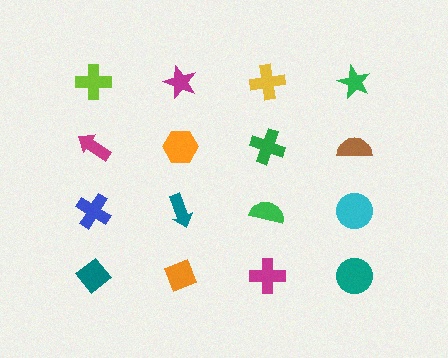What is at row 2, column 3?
A green cross.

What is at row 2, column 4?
A brown semicircle.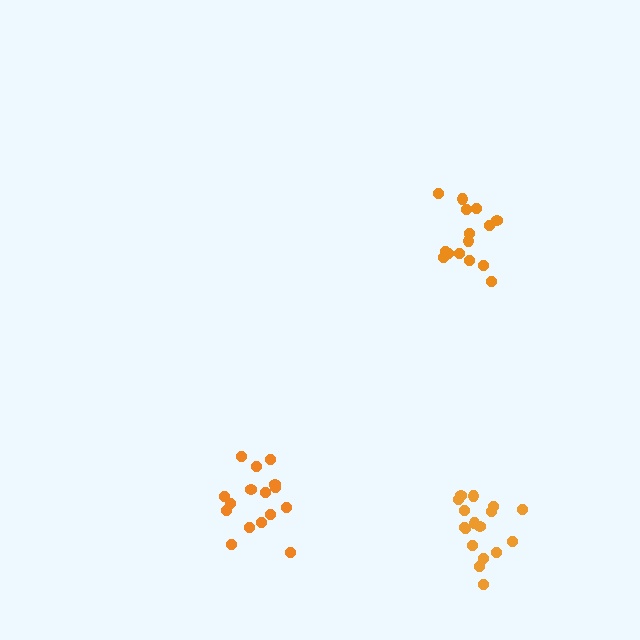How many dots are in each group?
Group 1: 16 dots, Group 2: 17 dots, Group 3: 15 dots (48 total).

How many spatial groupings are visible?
There are 3 spatial groupings.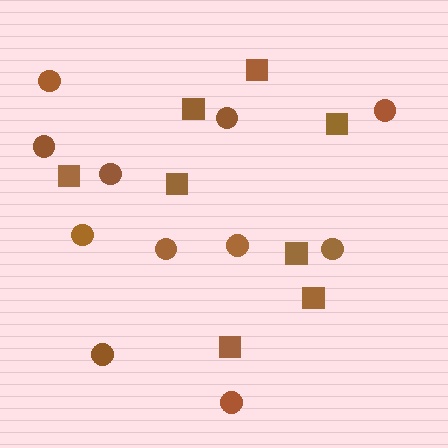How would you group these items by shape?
There are 2 groups: one group of squares (8) and one group of circles (11).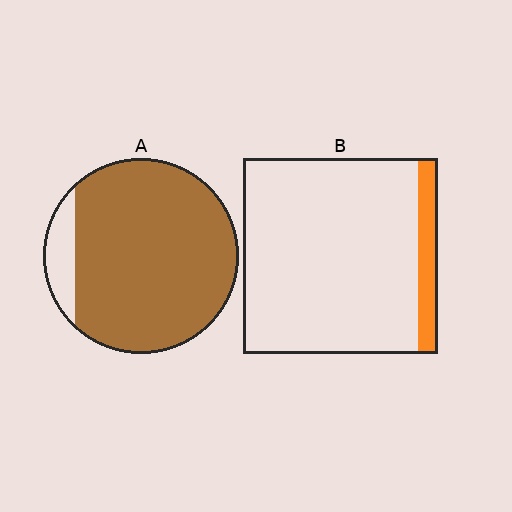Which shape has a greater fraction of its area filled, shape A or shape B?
Shape A.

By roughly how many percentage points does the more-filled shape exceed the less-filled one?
By roughly 80 percentage points (A over B).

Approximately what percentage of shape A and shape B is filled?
A is approximately 90% and B is approximately 10%.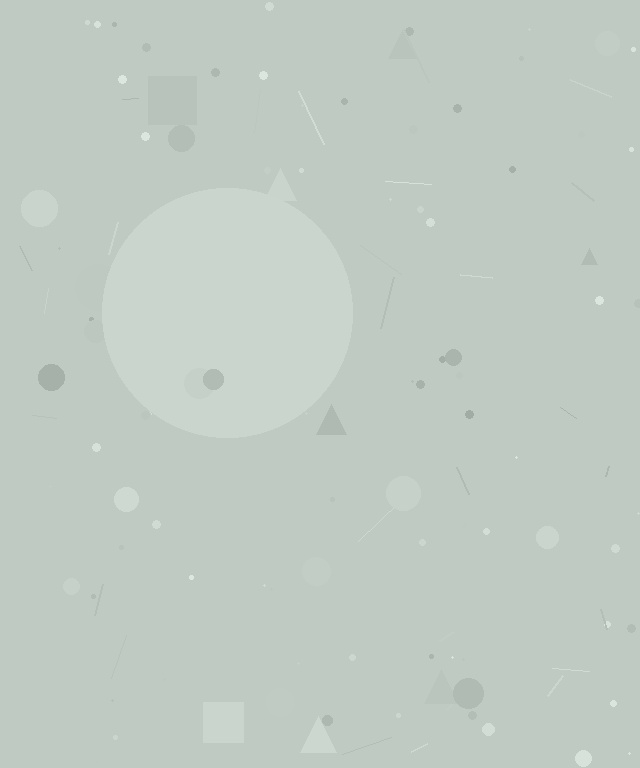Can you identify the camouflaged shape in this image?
The camouflaged shape is a circle.